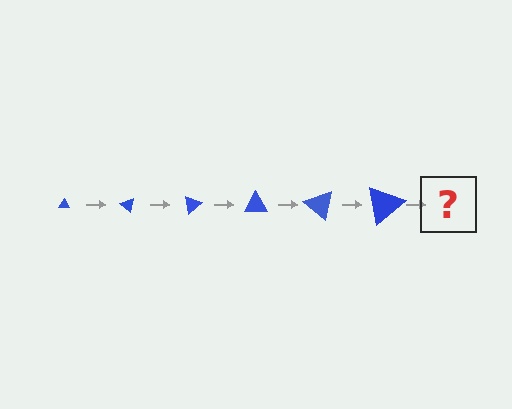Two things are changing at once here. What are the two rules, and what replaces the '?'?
The two rules are that the triangle grows larger each step and it rotates 40 degrees each step. The '?' should be a triangle, larger than the previous one and rotated 240 degrees from the start.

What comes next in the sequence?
The next element should be a triangle, larger than the previous one and rotated 240 degrees from the start.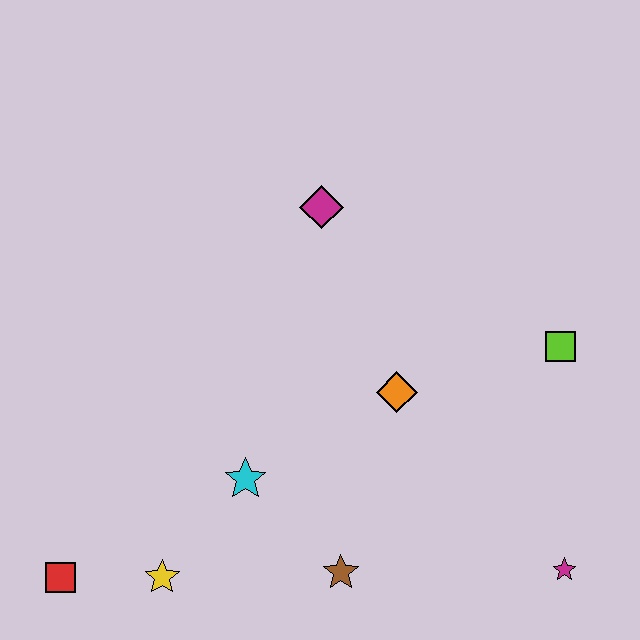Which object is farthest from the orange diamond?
The red square is farthest from the orange diamond.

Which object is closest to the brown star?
The cyan star is closest to the brown star.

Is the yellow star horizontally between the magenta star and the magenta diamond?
No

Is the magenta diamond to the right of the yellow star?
Yes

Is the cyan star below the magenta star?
No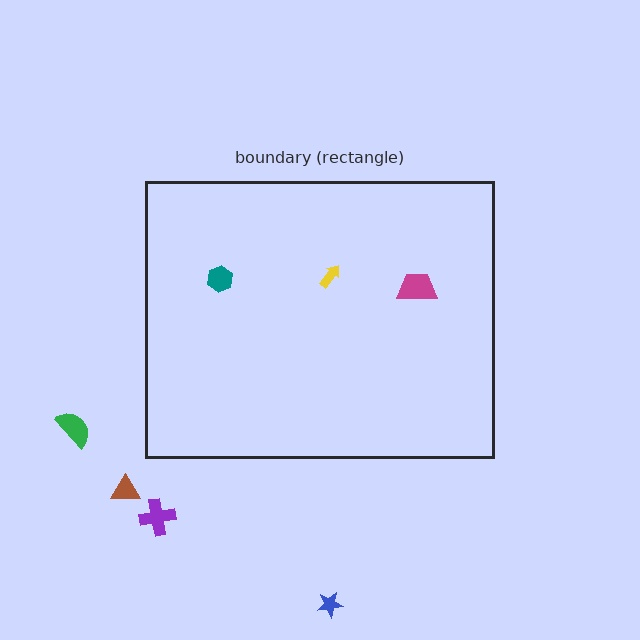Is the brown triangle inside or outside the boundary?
Outside.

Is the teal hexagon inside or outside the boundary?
Inside.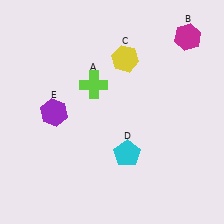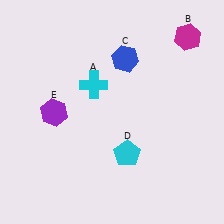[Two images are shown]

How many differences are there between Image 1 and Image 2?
There are 2 differences between the two images.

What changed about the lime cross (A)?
In Image 1, A is lime. In Image 2, it changed to cyan.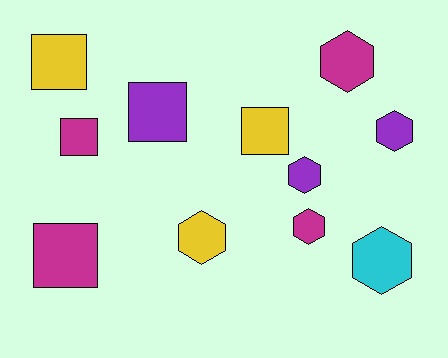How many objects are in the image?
There are 11 objects.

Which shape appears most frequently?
Hexagon, with 6 objects.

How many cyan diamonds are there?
There are no cyan diamonds.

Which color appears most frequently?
Magenta, with 4 objects.